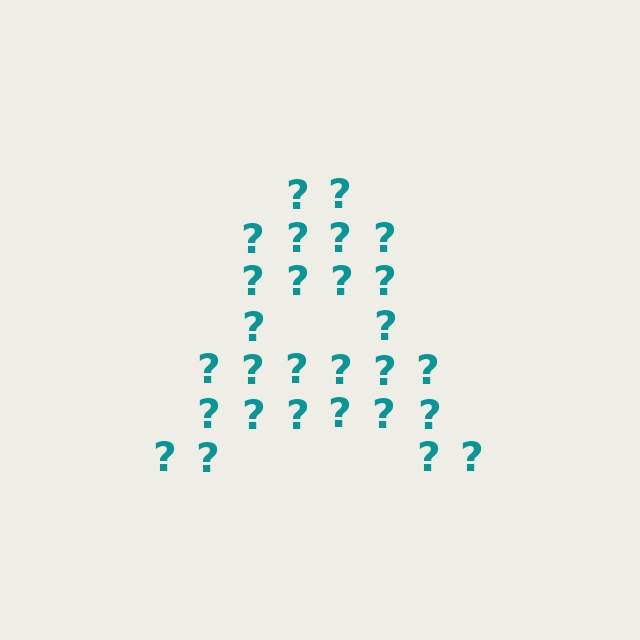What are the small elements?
The small elements are question marks.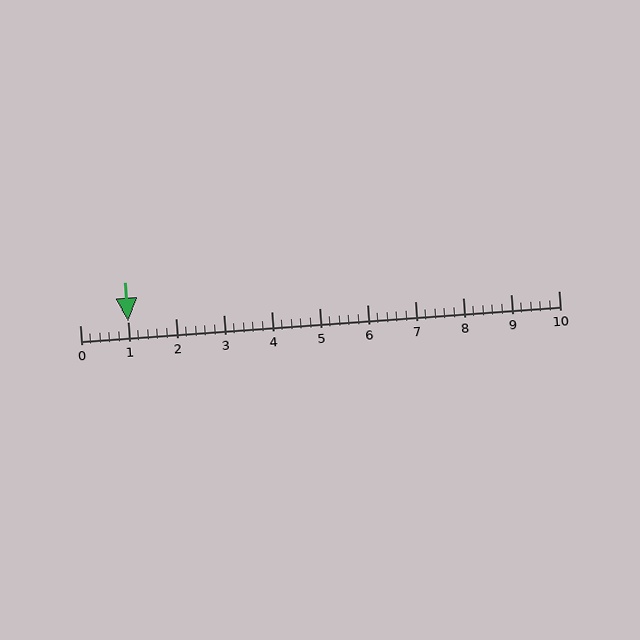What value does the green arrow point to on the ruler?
The green arrow points to approximately 1.0.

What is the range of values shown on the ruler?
The ruler shows values from 0 to 10.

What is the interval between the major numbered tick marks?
The major tick marks are spaced 1 units apart.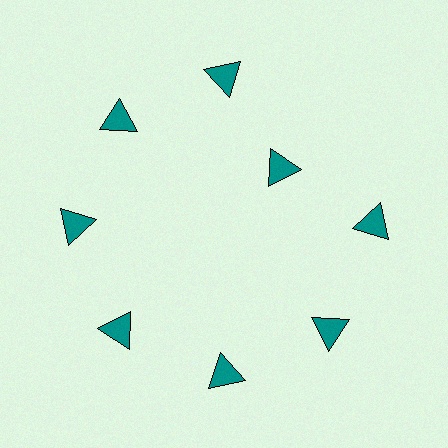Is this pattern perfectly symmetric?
No. The 8 teal triangles are arranged in a ring, but one element near the 2 o'clock position is pulled inward toward the center, breaking the 8-fold rotational symmetry.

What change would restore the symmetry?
The symmetry would be restored by moving it outward, back onto the ring so that all 8 triangles sit at equal angles and equal distance from the center.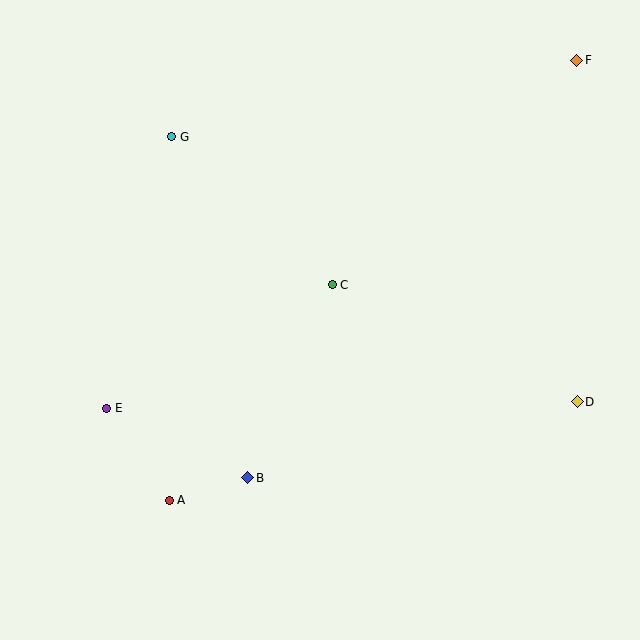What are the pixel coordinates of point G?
Point G is at (172, 137).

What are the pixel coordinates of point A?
Point A is at (169, 501).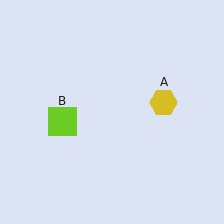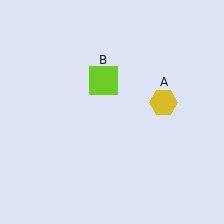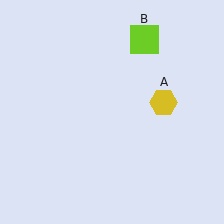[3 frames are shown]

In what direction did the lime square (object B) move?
The lime square (object B) moved up and to the right.